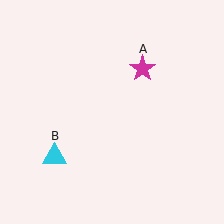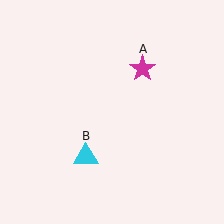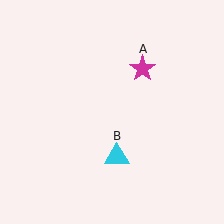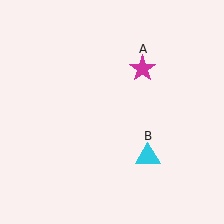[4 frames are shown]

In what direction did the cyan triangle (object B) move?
The cyan triangle (object B) moved right.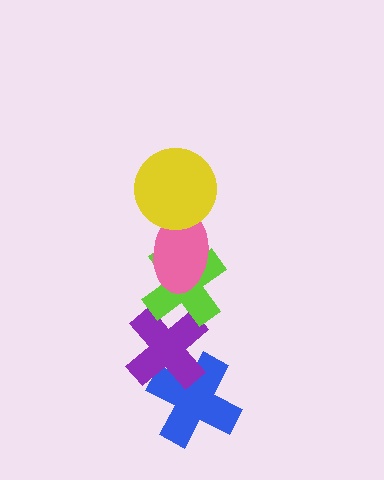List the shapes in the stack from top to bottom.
From top to bottom: the yellow circle, the pink ellipse, the lime cross, the purple cross, the blue cross.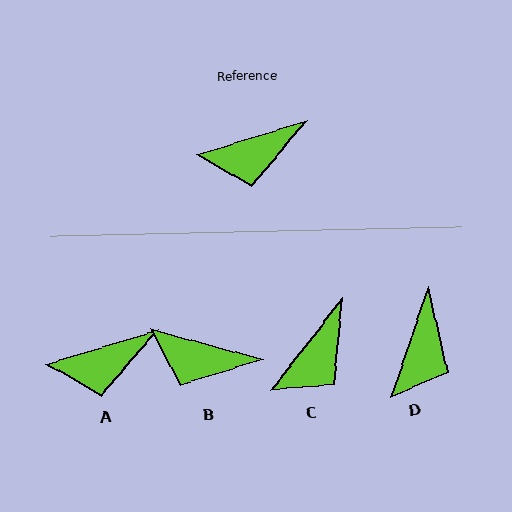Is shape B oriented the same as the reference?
No, it is off by about 33 degrees.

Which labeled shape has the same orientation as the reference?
A.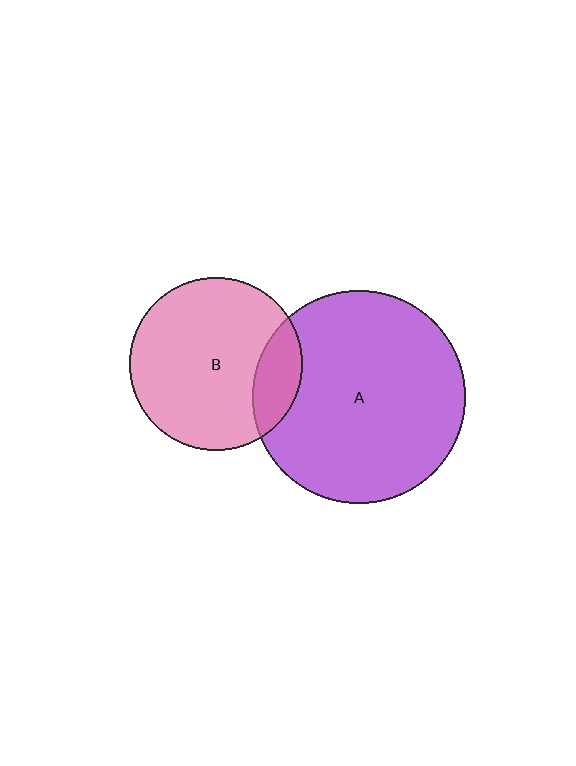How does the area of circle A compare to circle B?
Approximately 1.5 times.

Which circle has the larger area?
Circle A (purple).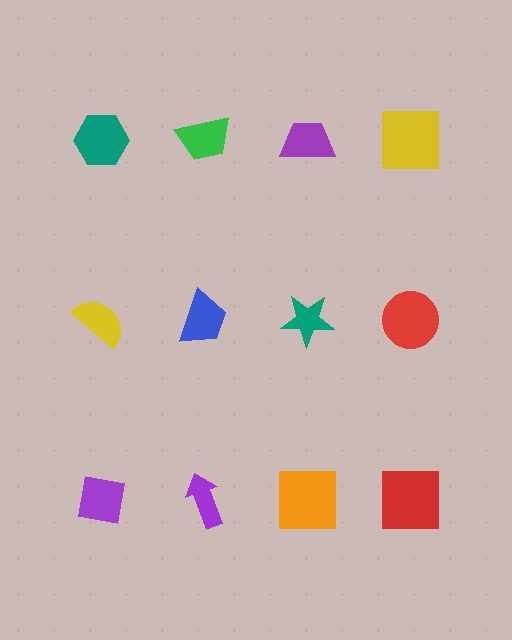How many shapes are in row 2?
4 shapes.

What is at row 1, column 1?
A teal hexagon.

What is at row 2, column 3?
A teal star.